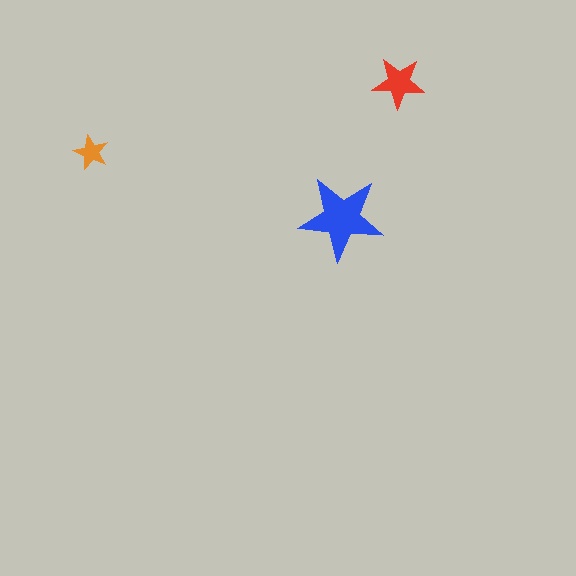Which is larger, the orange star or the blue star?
The blue one.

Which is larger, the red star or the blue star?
The blue one.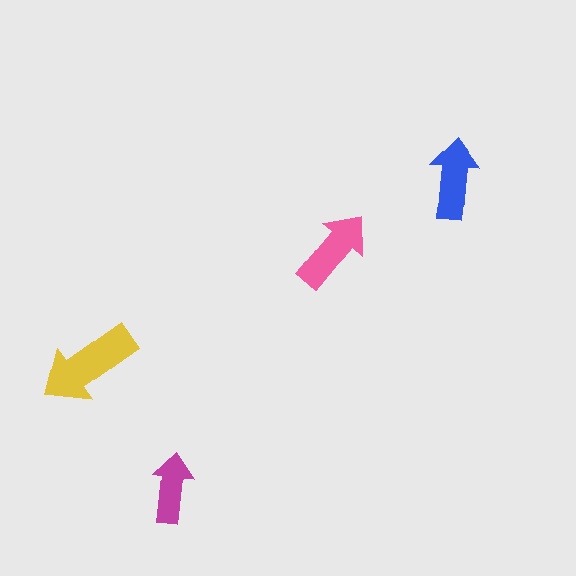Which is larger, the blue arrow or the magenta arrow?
The blue one.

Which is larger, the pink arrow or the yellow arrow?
The yellow one.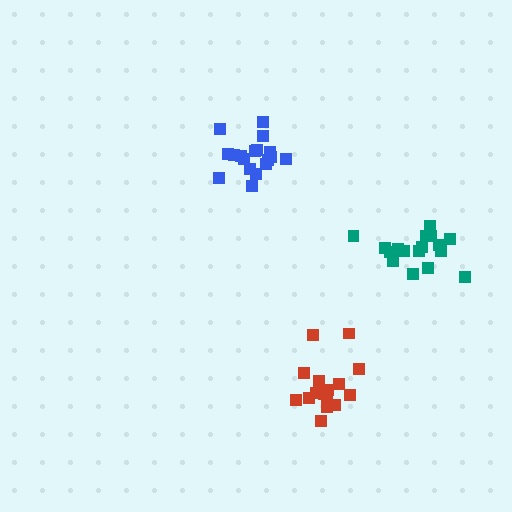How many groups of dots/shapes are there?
There are 3 groups.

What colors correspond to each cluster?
The clusters are colored: blue, red, teal.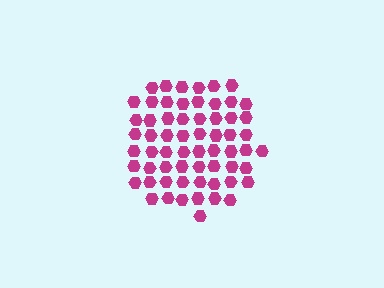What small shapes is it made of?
It is made of small hexagons.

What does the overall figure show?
The overall figure shows a circle.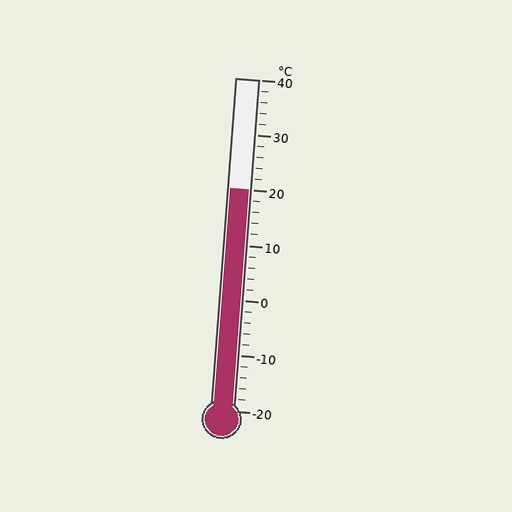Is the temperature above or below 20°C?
The temperature is at 20°C.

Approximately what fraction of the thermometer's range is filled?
The thermometer is filled to approximately 65% of its range.